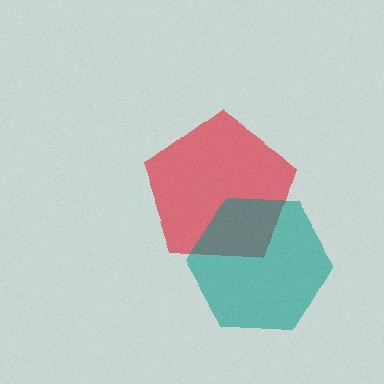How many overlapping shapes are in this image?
There are 2 overlapping shapes in the image.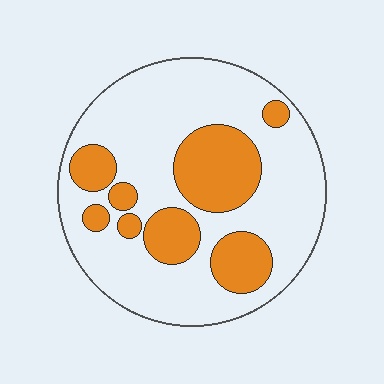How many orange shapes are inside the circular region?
8.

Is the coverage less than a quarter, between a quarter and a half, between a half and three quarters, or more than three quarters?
Between a quarter and a half.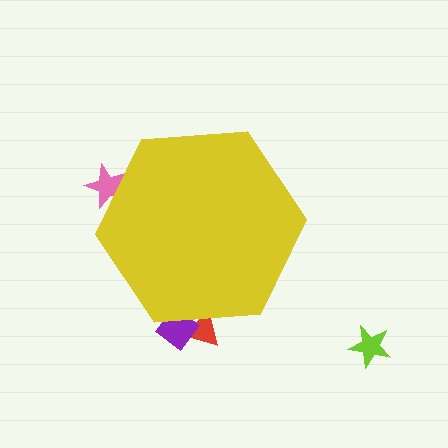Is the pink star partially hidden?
Yes, the pink star is partially hidden behind the yellow hexagon.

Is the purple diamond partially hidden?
Yes, the purple diamond is partially hidden behind the yellow hexagon.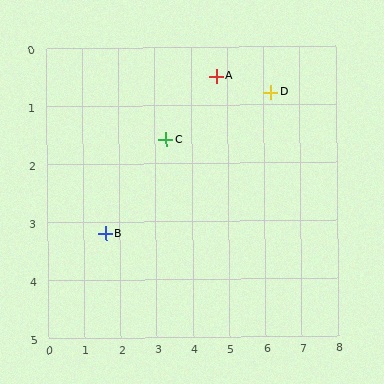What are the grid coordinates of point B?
Point B is at approximately (1.6, 3.2).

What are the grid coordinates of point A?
Point A is at approximately (4.7, 0.5).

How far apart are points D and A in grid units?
Points D and A are about 1.5 grid units apart.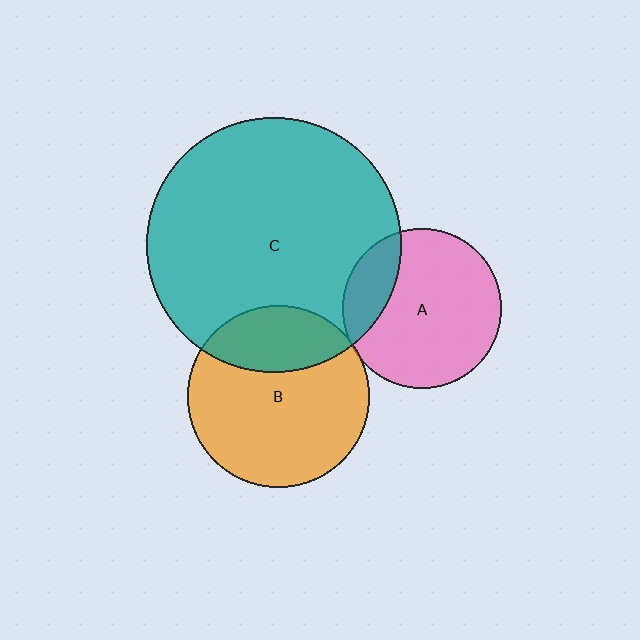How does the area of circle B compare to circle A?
Approximately 1.3 times.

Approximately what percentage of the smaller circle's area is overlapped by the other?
Approximately 20%.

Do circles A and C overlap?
Yes.